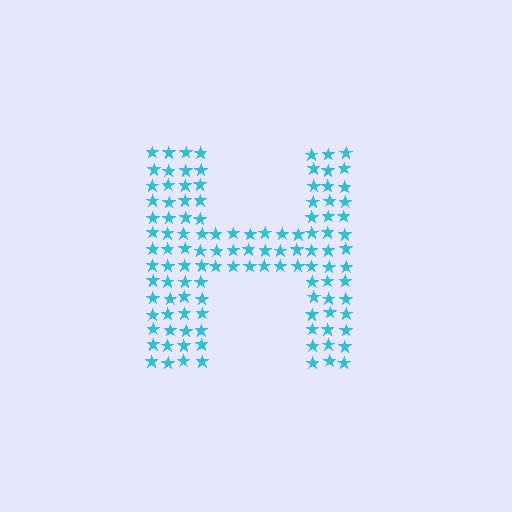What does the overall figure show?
The overall figure shows the letter H.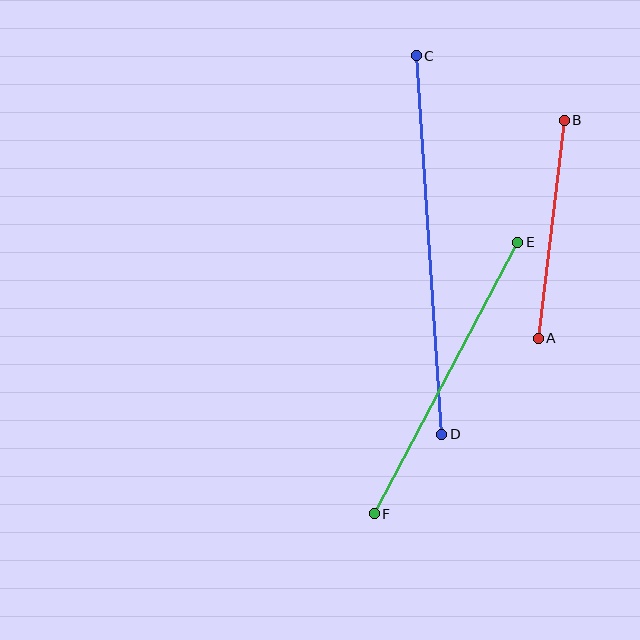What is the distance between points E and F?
The distance is approximately 307 pixels.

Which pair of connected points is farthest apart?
Points C and D are farthest apart.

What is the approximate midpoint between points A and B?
The midpoint is at approximately (551, 229) pixels.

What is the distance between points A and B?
The distance is approximately 220 pixels.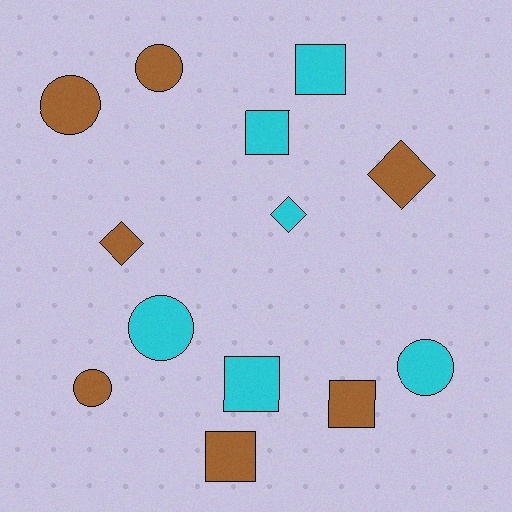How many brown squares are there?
There are 2 brown squares.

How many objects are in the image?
There are 13 objects.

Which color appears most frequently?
Brown, with 7 objects.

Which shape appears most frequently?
Circle, with 5 objects.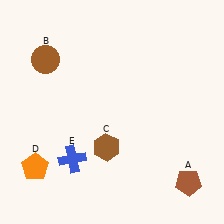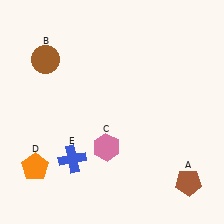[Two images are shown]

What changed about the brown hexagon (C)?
In Image 1, C is brown. In Image 2, it changed to pink.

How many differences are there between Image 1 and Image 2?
There is 1 difference between the two images.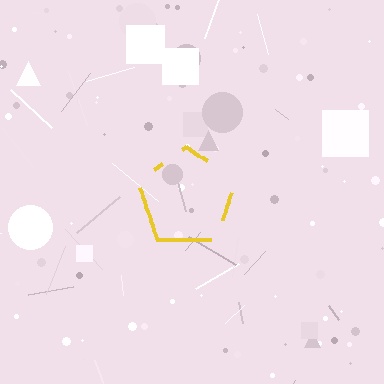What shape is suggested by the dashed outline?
The dashed outline suggests a pentagon.